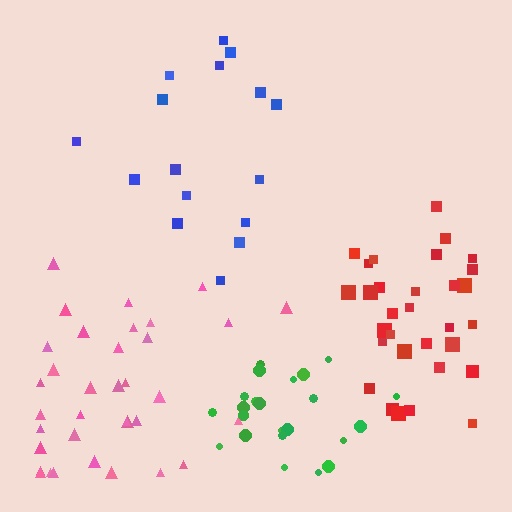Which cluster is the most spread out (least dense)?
Blue.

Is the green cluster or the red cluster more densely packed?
Red.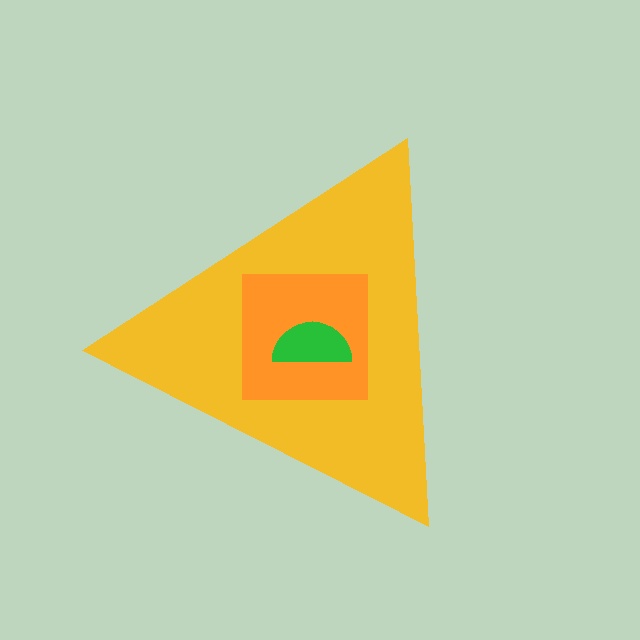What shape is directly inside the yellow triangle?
The orange square.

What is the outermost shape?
The yellow triangle.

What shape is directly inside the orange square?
The green semicircle.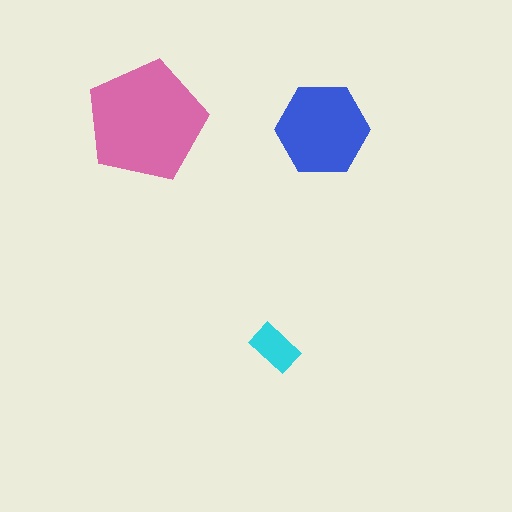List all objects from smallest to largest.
The cyan rectangle, the blue hexagon, the pink pentagon.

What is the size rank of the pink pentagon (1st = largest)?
1st.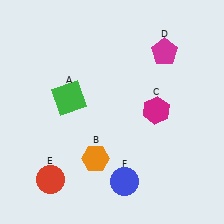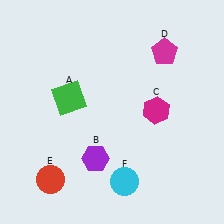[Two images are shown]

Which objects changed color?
B changed from orange to purple. F changed from blue to cyan.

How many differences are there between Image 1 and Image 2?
There are 2 differences between the two images.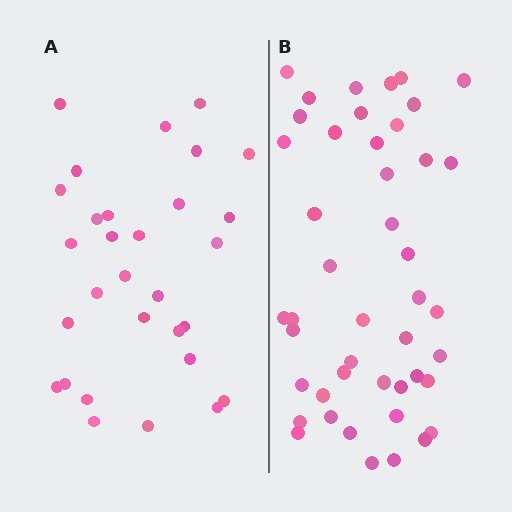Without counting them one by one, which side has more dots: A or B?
Region B (the right region) has more dots.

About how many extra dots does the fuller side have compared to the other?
Region B has approximately 15 more dots than region A.